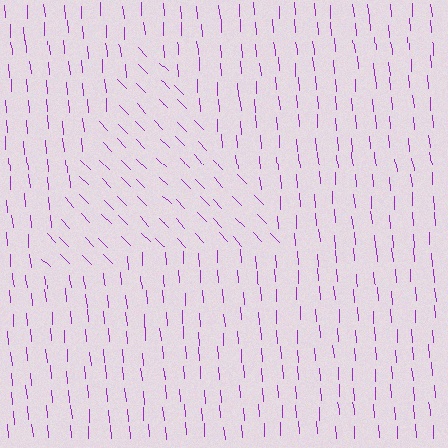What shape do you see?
I see a triangle.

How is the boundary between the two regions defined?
The boundary is defined purely by a change in line orientation (approximately 39 degrees difference). All lines are the same color and thickness.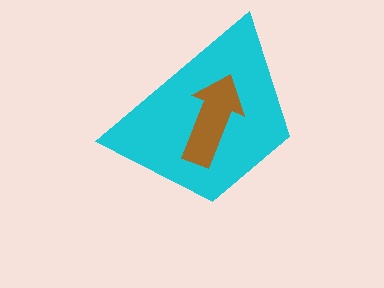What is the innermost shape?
The brown arrow.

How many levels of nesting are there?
2.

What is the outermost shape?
The cyan trapezoid.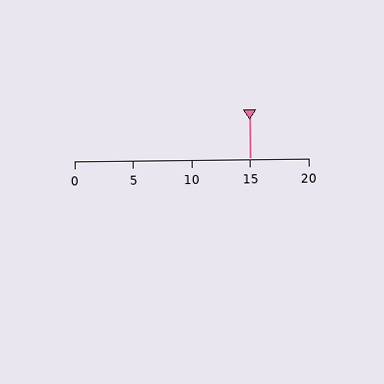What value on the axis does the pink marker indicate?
The marker indicates approximately 15.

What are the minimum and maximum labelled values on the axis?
The axis runs from 0 to 20.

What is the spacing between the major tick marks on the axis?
The major ticks are spaced 5 apart.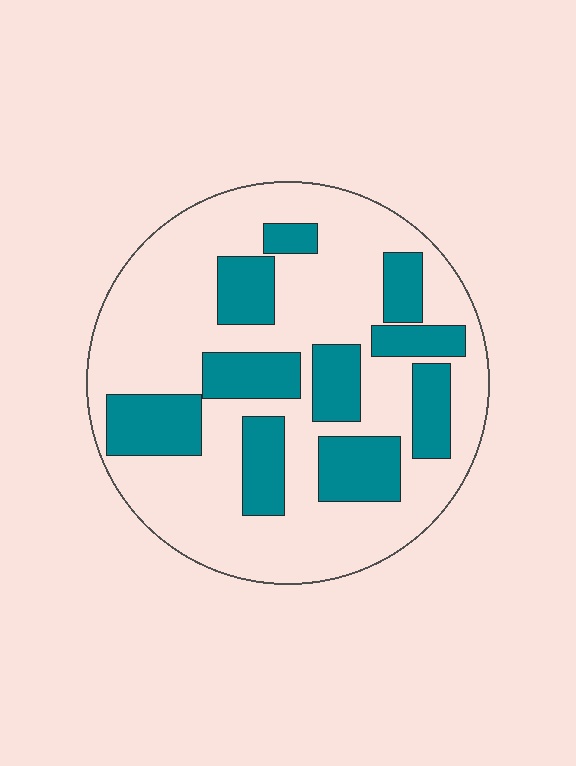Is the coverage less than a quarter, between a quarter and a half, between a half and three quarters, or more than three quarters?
Between a quarter and a half.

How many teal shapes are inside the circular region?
10.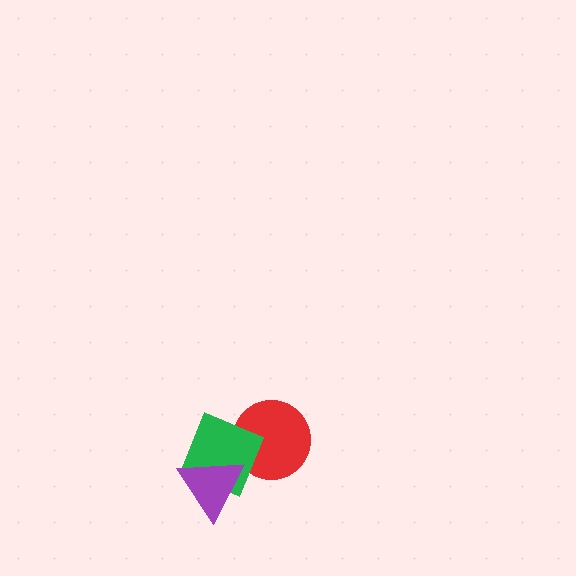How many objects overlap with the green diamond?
2 objects overlap with the green diamond.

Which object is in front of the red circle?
The green diamond is in front of the red circle.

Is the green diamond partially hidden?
Yes, it is partially covered by another shape.